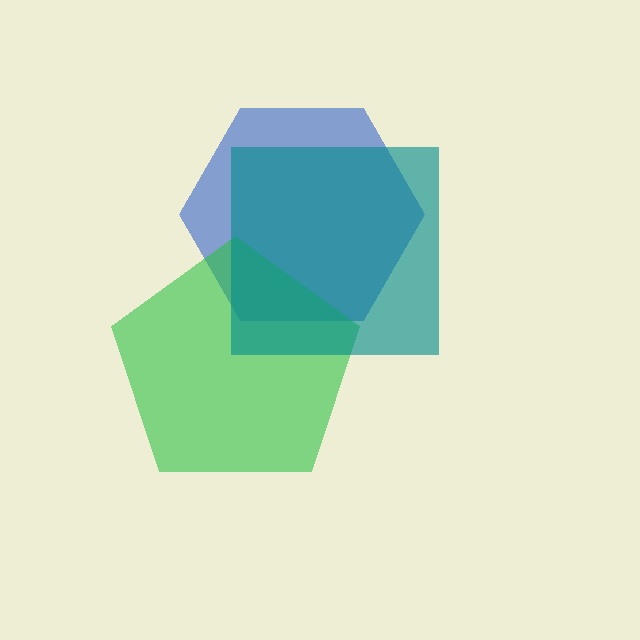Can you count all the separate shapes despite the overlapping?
Yes, there are 3 separate shapes.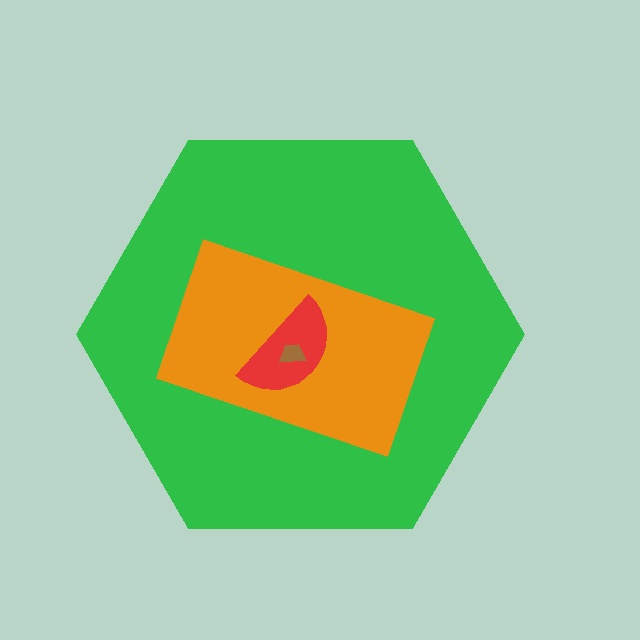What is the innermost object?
The brown trapezoid.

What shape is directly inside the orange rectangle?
The red semicircle.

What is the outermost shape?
The green hexagon.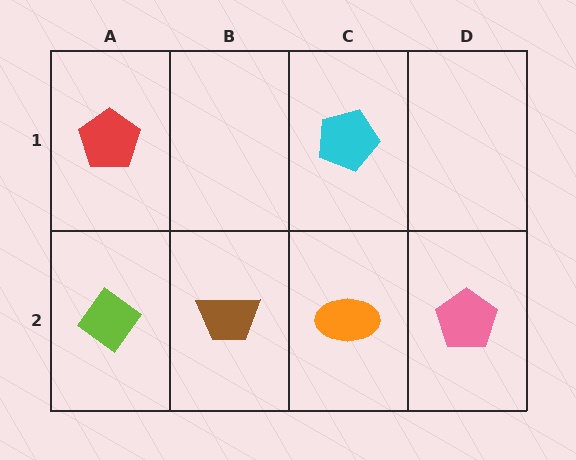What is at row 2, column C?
An orange ellipse.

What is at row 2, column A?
A lime diamond.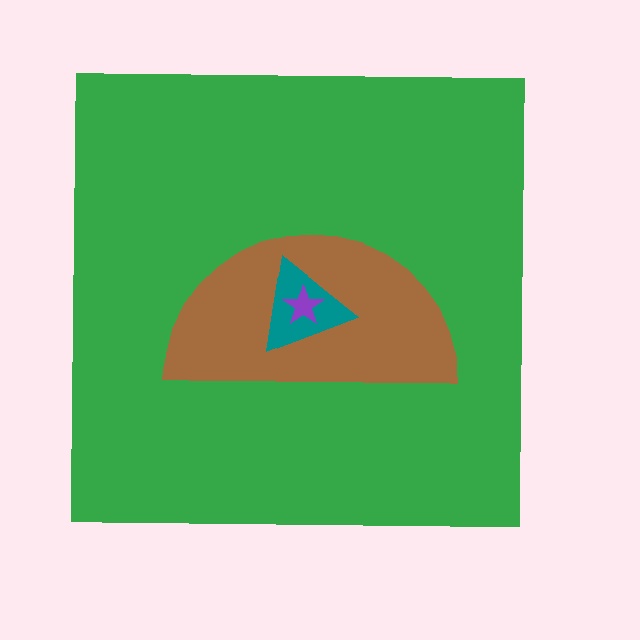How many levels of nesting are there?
4.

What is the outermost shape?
The green square.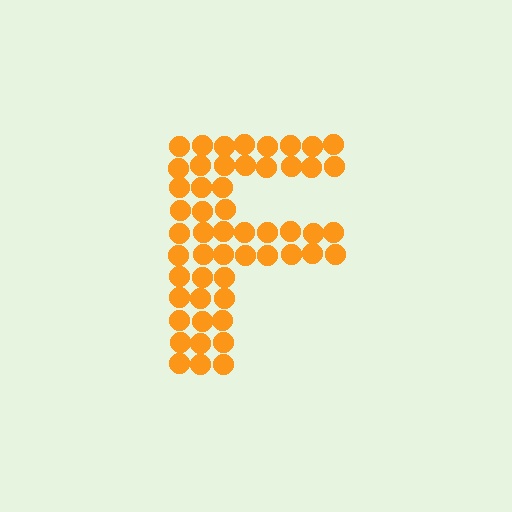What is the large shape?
The large shape is the letter F.